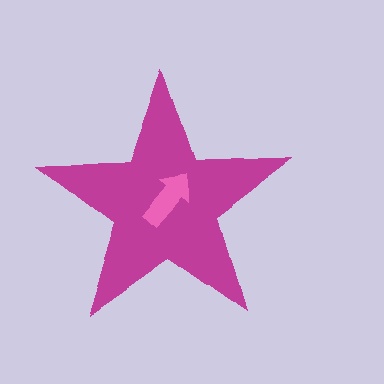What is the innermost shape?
The pink arrow.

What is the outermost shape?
The magenta star.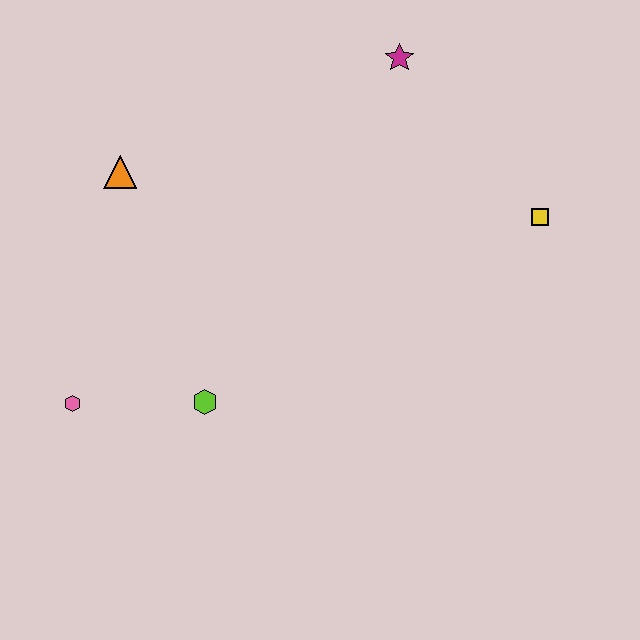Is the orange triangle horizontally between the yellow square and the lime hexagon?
No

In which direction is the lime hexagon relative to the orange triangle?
The lime hexagon is below the orange triangle.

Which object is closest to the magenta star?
The yellow square is closest to the magenta star.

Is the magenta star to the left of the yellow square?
Yes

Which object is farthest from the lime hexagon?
The magenta star is farthest from the lime hexagon.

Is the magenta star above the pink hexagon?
Yes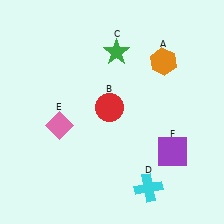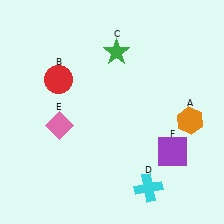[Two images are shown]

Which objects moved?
The objects that moved are: the orange hexagon (A), the red circle (B).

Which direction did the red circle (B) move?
The red circle (B) moved left.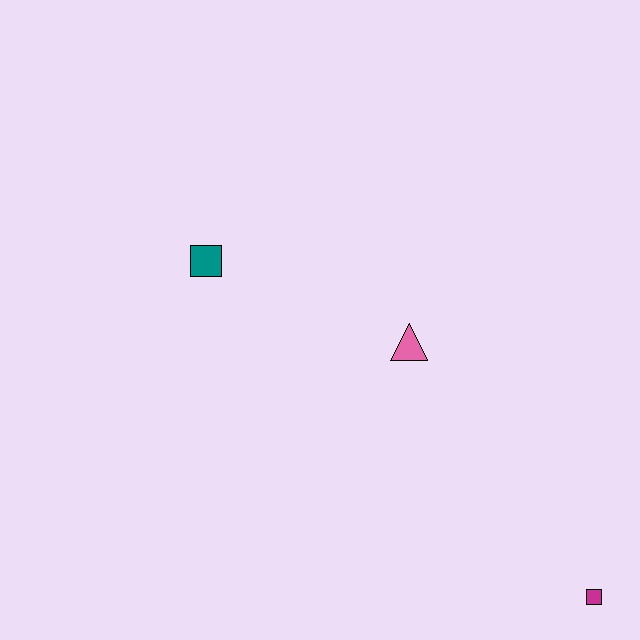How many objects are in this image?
There are 3 objects.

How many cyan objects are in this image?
There are no cyan objects.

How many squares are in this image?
There are 2 squares.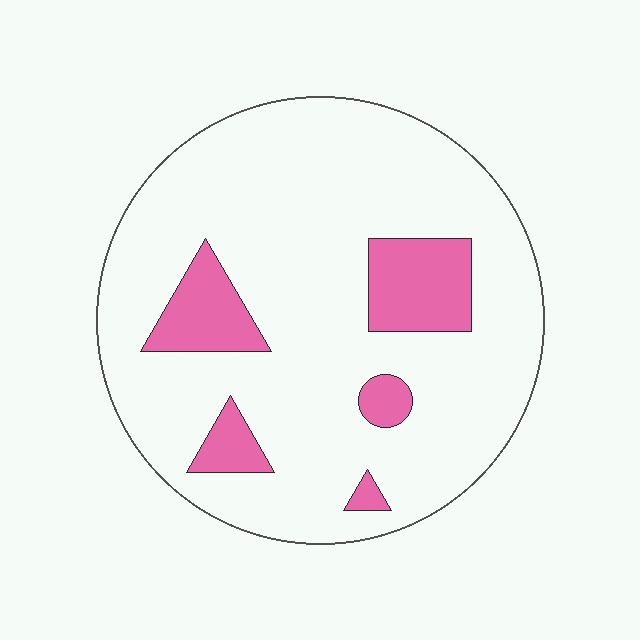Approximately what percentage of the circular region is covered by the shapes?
Approximately 15%.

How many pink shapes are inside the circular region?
5.